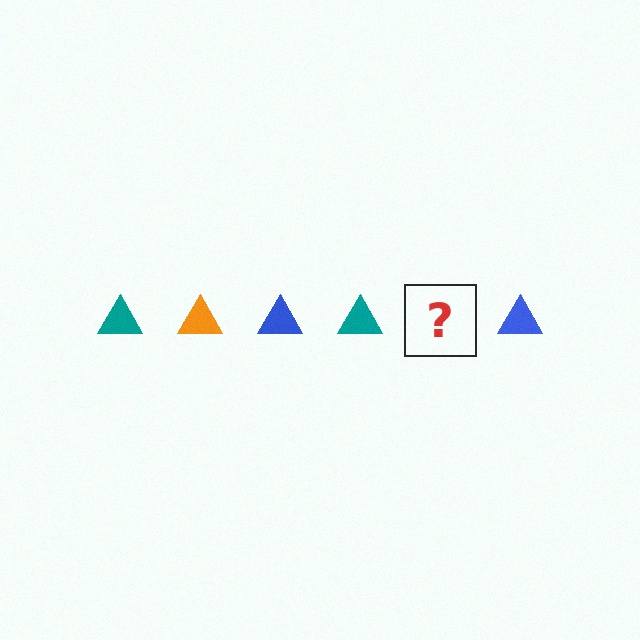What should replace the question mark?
The question mark should be replaced with an orange triangle.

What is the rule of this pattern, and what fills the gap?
The rule is that the pattern cycles through teal, orange, blue triangles. The gap should be filled with an orange triangle.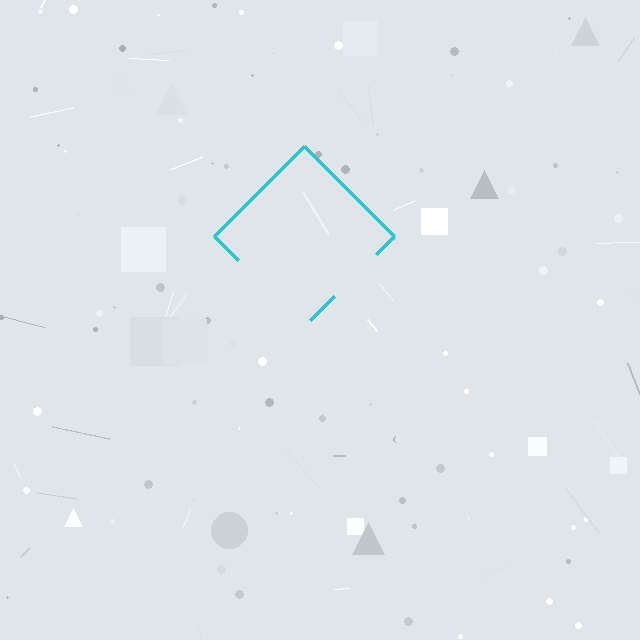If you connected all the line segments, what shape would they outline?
They would outline a diamond.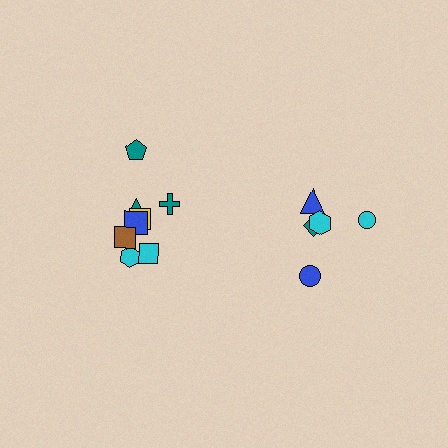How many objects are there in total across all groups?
There are 13 objects.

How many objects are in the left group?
There are 8 objects.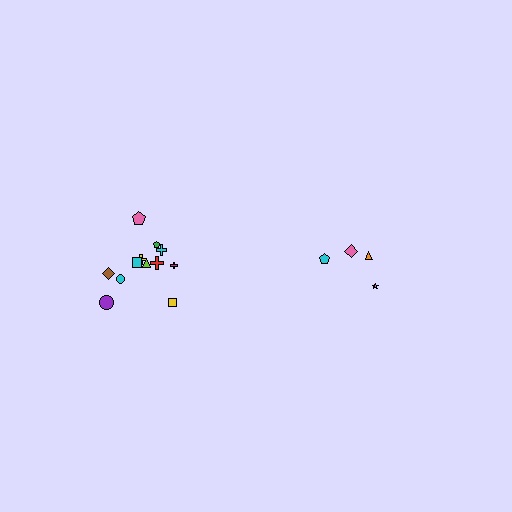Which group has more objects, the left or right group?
The left group.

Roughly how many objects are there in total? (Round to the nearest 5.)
Roughly 15 objects in total.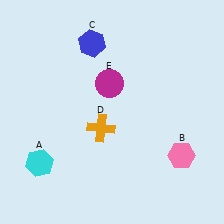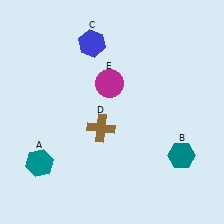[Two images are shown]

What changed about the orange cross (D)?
In Image 1, D is orange. In Image 2, it changed to brown.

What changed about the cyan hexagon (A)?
In Image 1, A is cyan. In Image 2, it changed to teal.